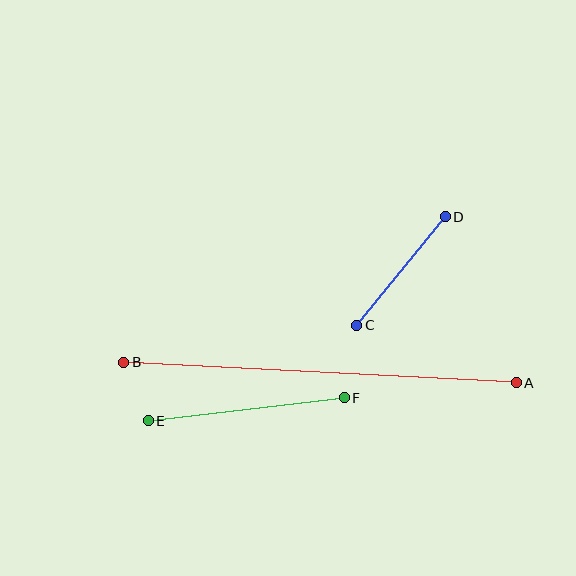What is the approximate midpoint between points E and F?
The midpoint is at approximately (246, 409) pixels.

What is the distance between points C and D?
The distance is approximately 140 pixels.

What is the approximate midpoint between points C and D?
The midpoint is at approximately (401, 271) pixels.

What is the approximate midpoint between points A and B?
The midpoint is at approximately (320, 372) pixels.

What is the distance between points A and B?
The distance is approximately 393 pixels.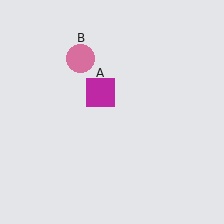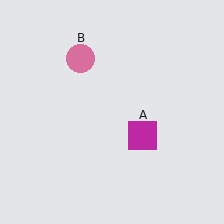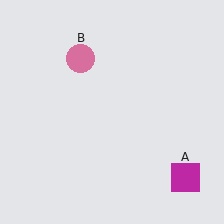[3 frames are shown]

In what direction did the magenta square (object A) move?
The magenta square (object A) moved down and to the right.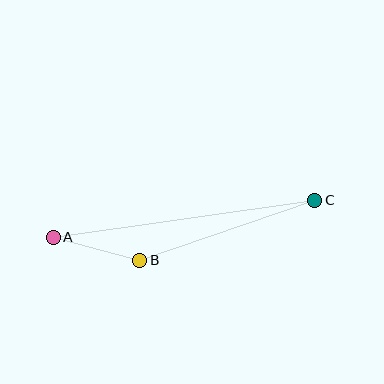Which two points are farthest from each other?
Points A and C are farthest from each other.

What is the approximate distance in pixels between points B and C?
The distance between B and C is approximately 185 pixels.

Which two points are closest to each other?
Points A and B are closest to each other.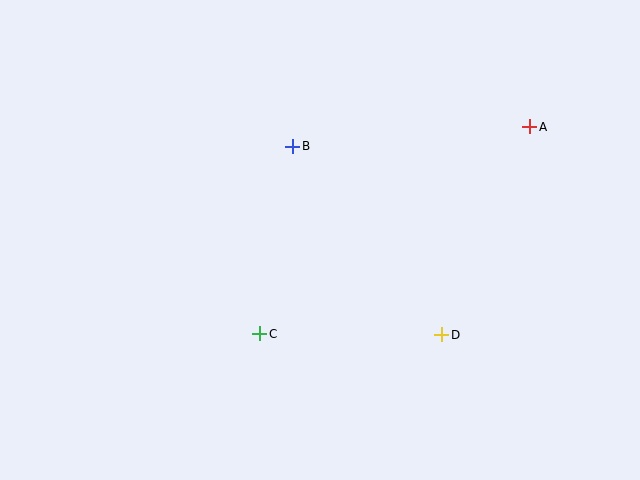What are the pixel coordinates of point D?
Point D is at (442, 335).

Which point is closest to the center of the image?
Point B at (293, 146) is closest to the center.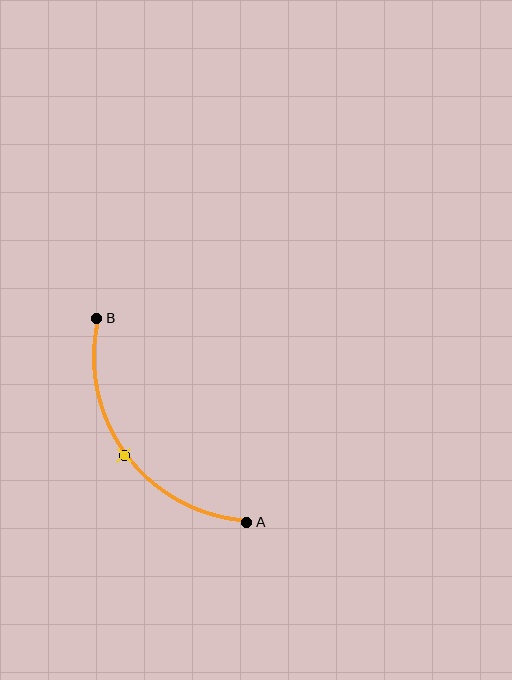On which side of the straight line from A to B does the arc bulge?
The arc bulges below and to the left of the straight line connecting A and B.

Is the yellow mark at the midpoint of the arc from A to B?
Yes. The yellow mark lies on the arc at equal arc-length from both A and B — it is the arc midpoint.